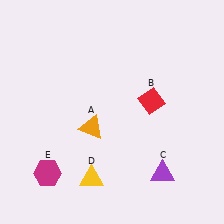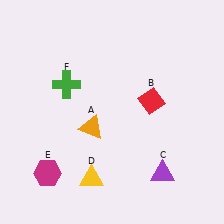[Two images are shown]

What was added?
A green cross (F) was added in Image 2.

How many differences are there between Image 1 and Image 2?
There is 1 difference between the two images.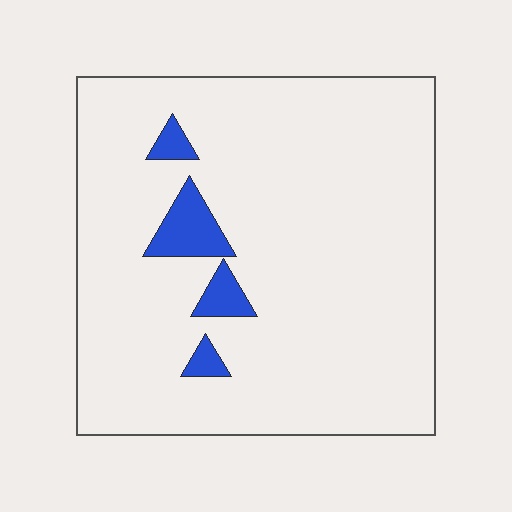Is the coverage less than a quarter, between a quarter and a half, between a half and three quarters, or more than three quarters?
Less than a quarter.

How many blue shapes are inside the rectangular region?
4.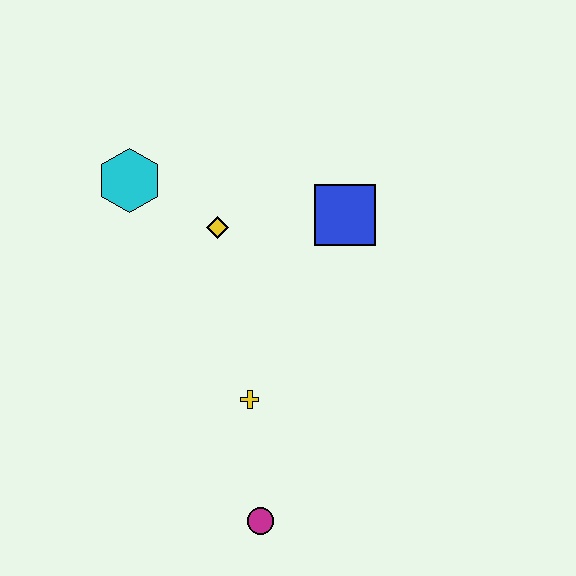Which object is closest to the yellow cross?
The magenta circle is closest to the yellow cross.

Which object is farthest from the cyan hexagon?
The magenta circle is farthest from the cyan hexagon.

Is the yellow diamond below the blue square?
Yes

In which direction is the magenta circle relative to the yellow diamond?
The magenta circle is below the yellow diamond.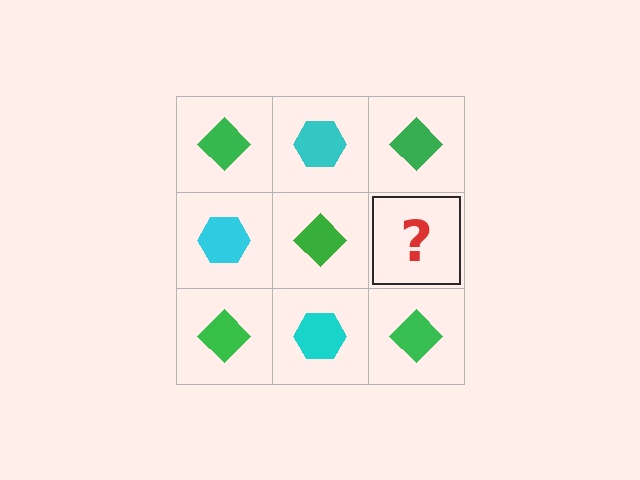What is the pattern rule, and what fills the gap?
The rule is that it alternates green diamond and cyan hexagon in a checkerboard pattern. The gap should be filled with a cyan hexagon.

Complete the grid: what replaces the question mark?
The question mark should be replaced with a cyan hexagon.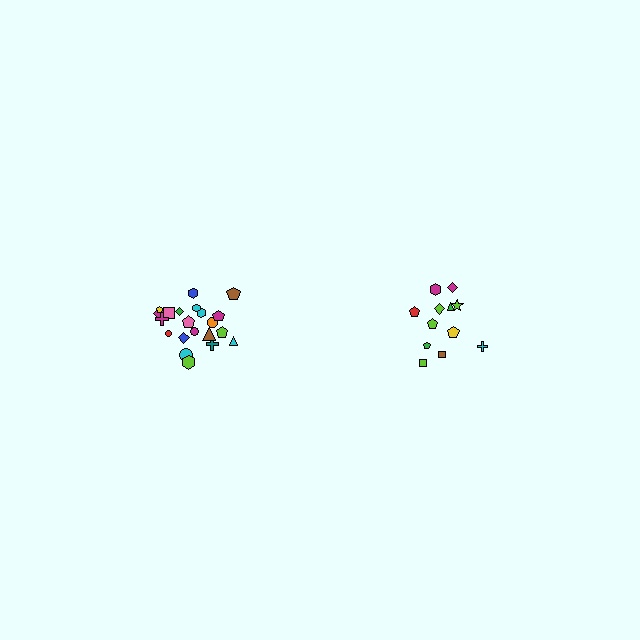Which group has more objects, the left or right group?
The left group.